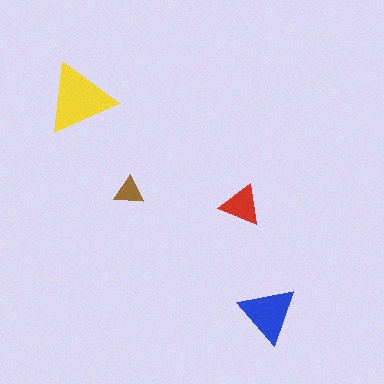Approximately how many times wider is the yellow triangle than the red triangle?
About 1.5 times wider.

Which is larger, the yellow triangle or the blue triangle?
The yellow one.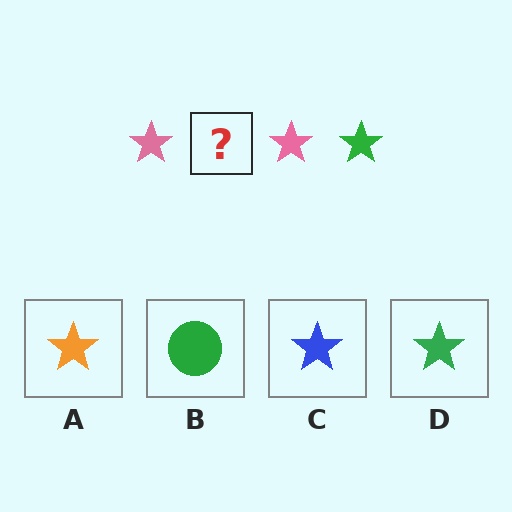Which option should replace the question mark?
Option D.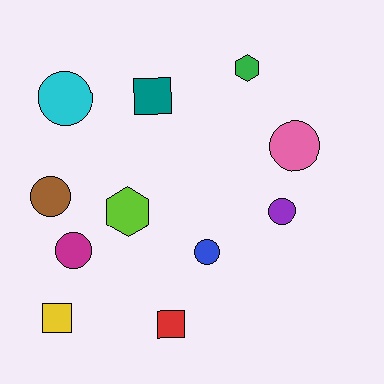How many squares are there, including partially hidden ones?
There are 3 squares.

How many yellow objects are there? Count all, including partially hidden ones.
There is 1 yellow object.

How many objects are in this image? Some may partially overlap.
There are 11 objects.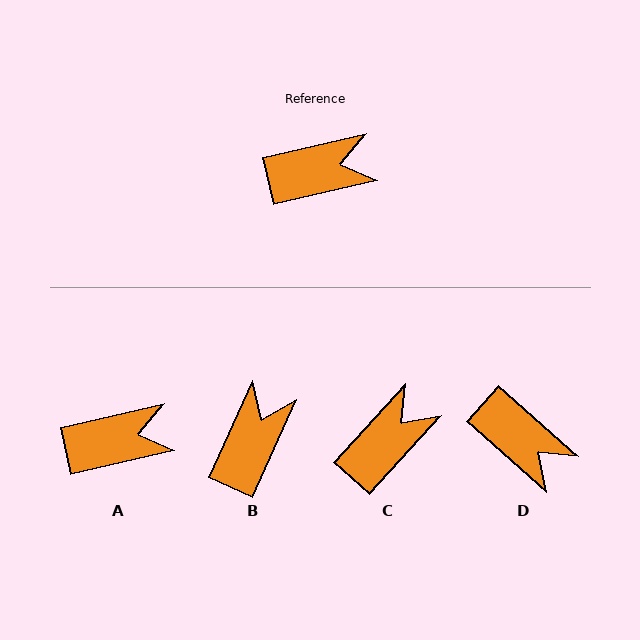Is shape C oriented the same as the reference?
No, it is off by about 35 degrees.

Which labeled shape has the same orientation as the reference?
A.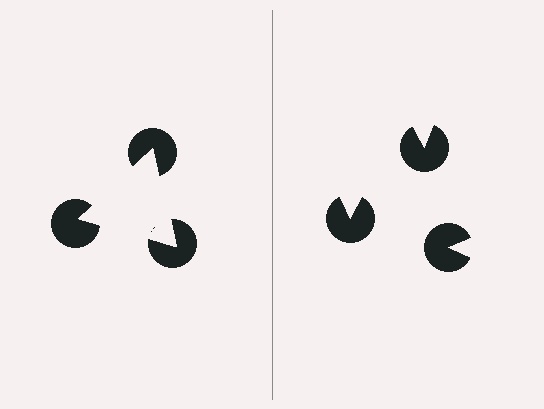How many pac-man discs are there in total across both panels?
6 — 3 on each side.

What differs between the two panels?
The pac-man discs are positioned identically on both sides; only the wedge orientations differ. On the left they align to a triangle; on the right they are misaligned.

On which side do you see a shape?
An illusory triangle appears on the left side. On the right side the wedge cuts are rotated, so no coherent shape forms.